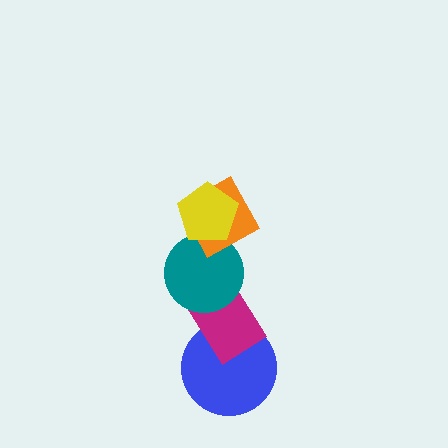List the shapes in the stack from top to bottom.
From top to bottom: the yellow pentagon, the orange diamond, the teal circle, the magenta rectangle, the blue circle.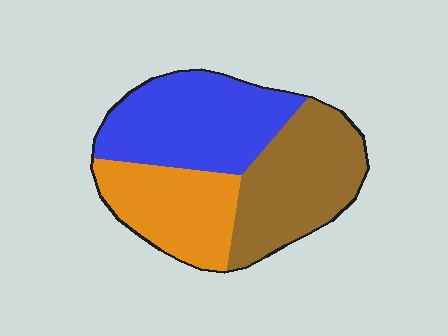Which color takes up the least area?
Orange, at roughly 25%.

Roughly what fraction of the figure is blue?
Blue takes up about three eighths (3/8) of the figure.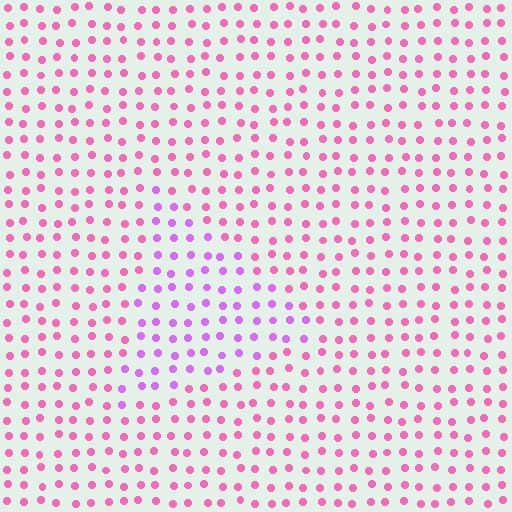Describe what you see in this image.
The image is filled with small pink elements in a uniform arrangement. A triangle-shaped region is visible where the elements are tinted to a slightly different hue, forming a subtle color boundary.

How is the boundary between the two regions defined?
The boundary is defined purely by a slight shift in hue (about 38 degrees). Spacing, size, and orientation are identical on both sides.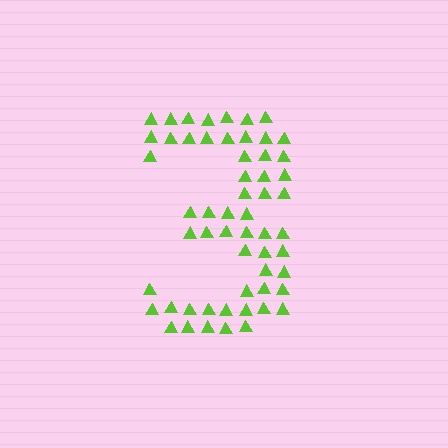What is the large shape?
The large shape is the digit 3.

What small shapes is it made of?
It is made of small triangles.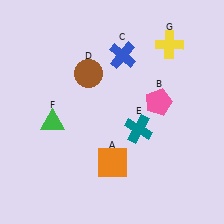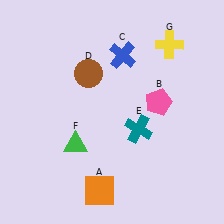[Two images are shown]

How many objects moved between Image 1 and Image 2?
2 objects moved between the two images.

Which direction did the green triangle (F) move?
The green triangle (F) moved right.